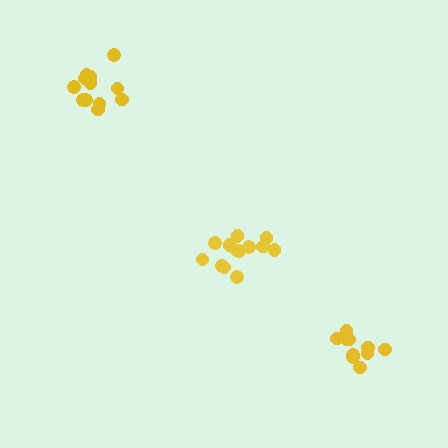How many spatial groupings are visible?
There are 3 spatial groupings.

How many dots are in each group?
Group 1: 13 dots, Group 2: 12 dots, Group 3: 10 dots (35 total).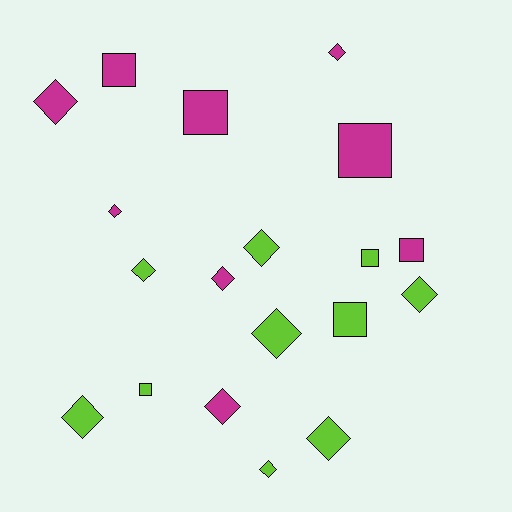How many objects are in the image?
There are 19 objects.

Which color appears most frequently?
Lime, with 10 objects.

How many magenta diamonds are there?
There are 5 magenta diamonds.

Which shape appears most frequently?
Diamond, with 12 objects.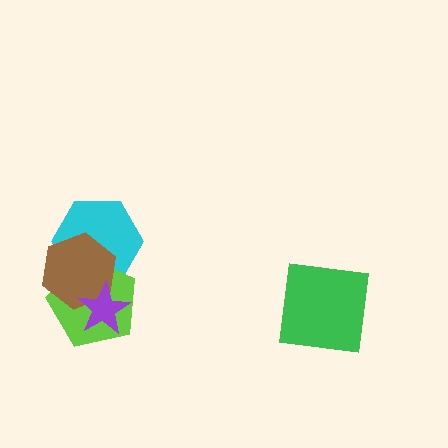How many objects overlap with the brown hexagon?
3 objects overlap with the brown hexagon.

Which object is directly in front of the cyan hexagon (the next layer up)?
The lime pentagon is directly in front of the cyan hexagon.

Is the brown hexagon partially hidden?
Yes, it is partially covered by another shape.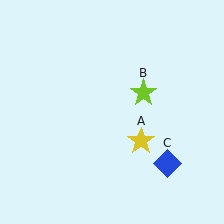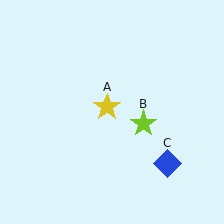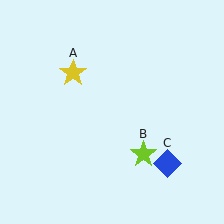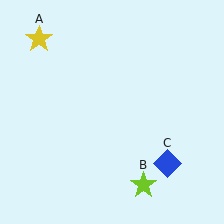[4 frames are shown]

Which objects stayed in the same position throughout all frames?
Blue diamond (object C) remained stationary.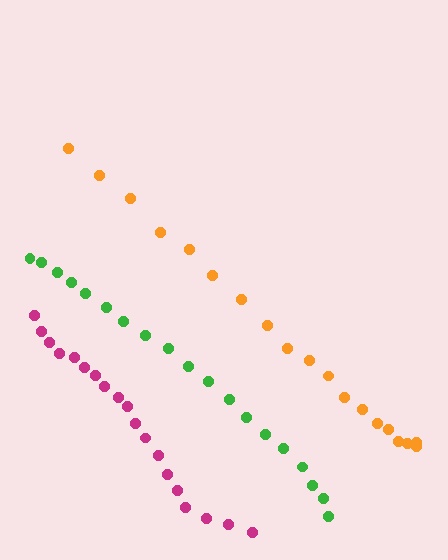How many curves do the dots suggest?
There are 3 distinct paths.